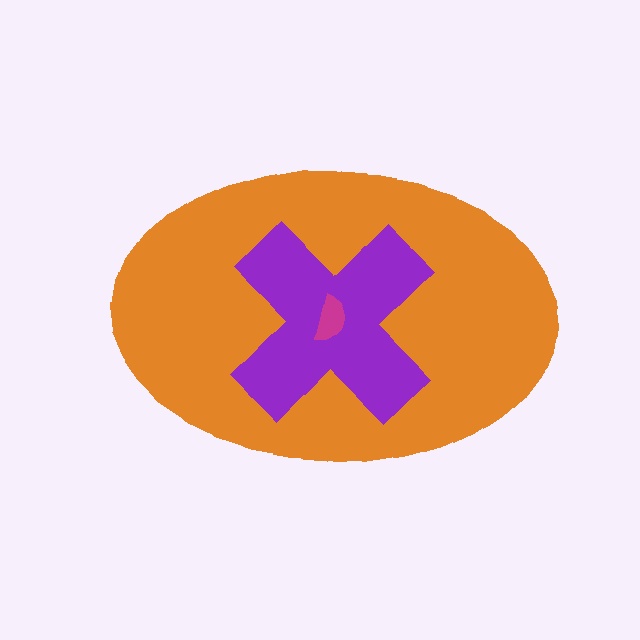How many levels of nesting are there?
3.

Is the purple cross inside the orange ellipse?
Yes.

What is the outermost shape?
The orange ellipse.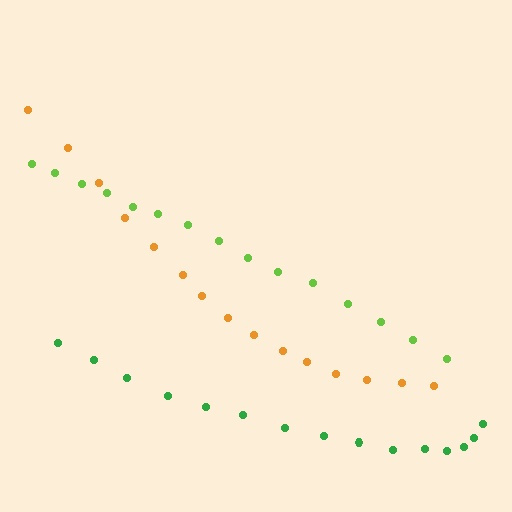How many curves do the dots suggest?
There are 3 distinct paths.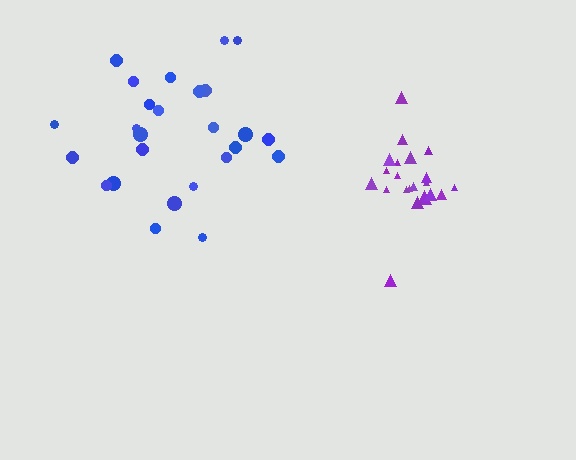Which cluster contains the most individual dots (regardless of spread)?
Blue (26).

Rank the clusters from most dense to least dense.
purple, blue.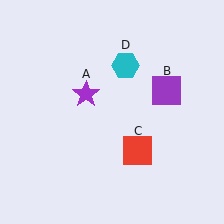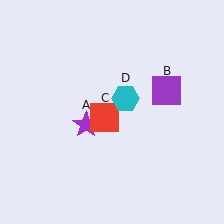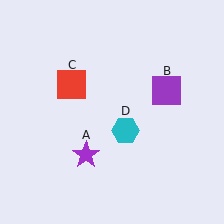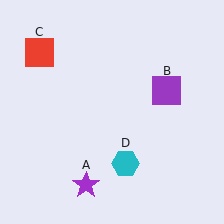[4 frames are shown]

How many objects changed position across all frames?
3 objects changed position: purple star (object A), red square (object C), cyan hexagon (object D).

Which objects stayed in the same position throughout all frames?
Purple square (object B) remained stationary.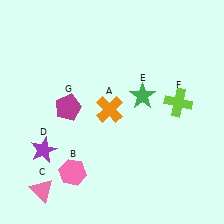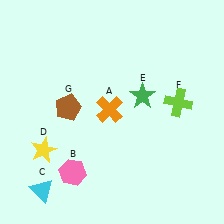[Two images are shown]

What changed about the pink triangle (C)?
In Image 1, C is pink. In Image 2, it changed to cyan.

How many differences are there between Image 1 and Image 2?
There are 3 differences between the two images.